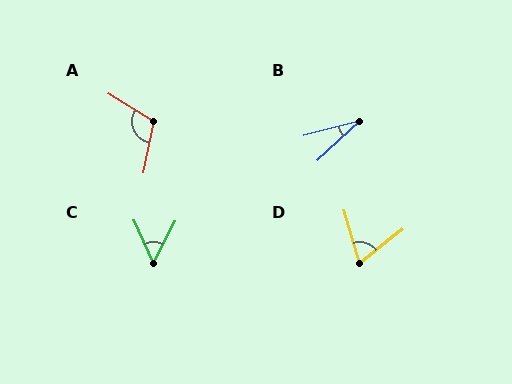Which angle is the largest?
A, at approximately 110 degrees.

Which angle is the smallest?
B, at approximately 29 degrees.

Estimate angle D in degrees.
Approximately 67 degrees.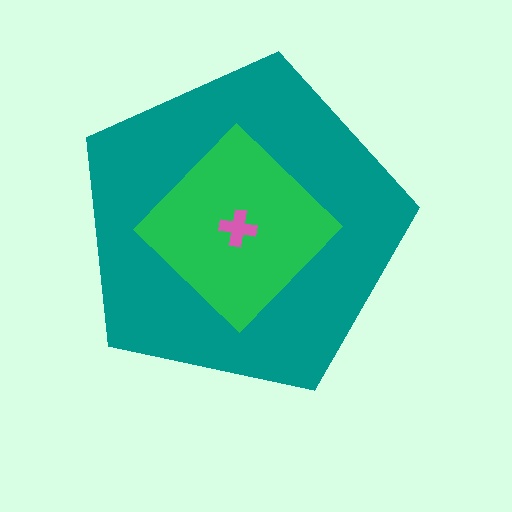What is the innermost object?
The pink cross.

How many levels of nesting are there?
3.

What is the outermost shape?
The teal pentagon.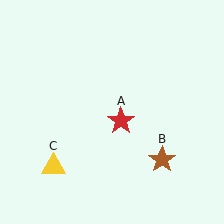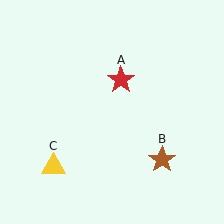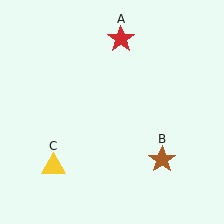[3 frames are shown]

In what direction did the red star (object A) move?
The red star (object A) moved up.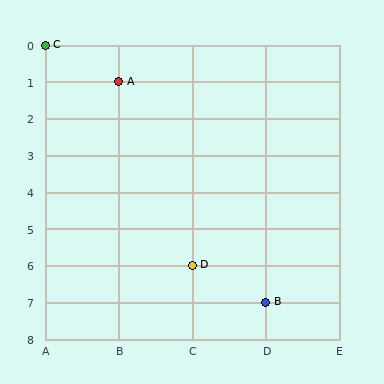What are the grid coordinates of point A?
Point A is at grid coordinates (B, 1).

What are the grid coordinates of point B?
Point B is at grid coordinates (D, 7).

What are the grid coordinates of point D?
Point D is at grid coordinates (C, 6).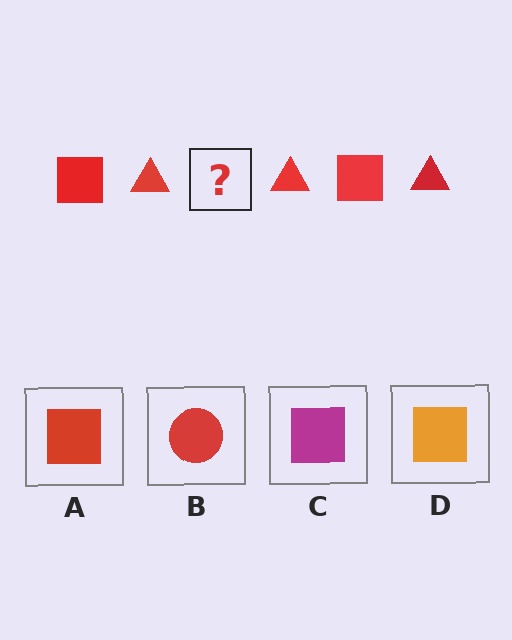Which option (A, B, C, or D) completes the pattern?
A.